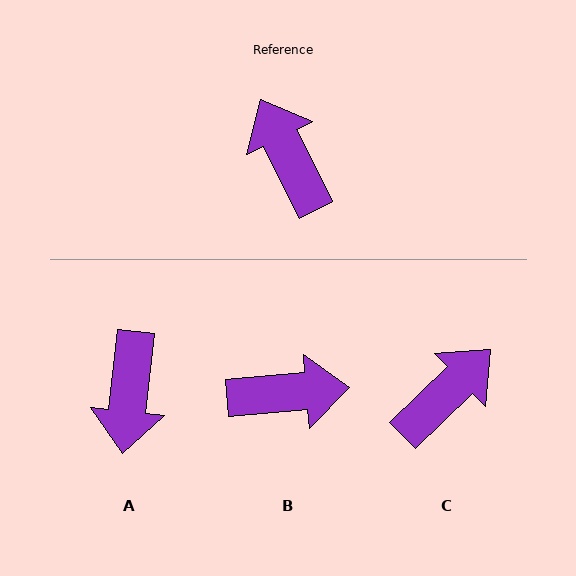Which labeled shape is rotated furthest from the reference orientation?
A, about 147 degrees away.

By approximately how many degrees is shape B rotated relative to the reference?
Approximately 112 degrees clockwise.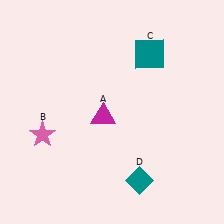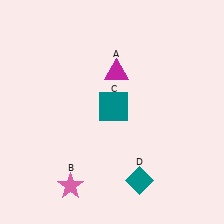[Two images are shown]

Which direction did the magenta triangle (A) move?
The magenta triangle (A) moved up.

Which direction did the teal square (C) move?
The teal square (C) moved down.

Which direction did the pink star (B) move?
The pink star (B) moved down.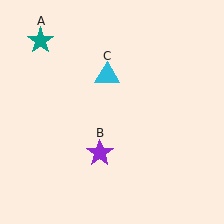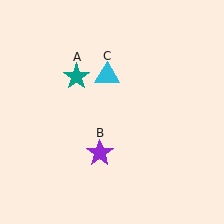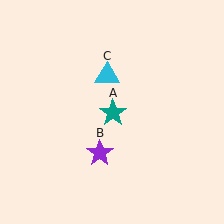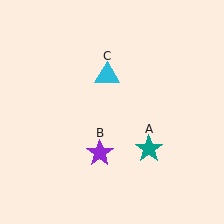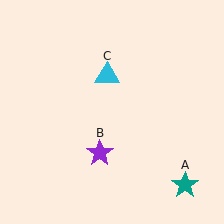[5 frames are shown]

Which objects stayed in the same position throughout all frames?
Purple star (object B) and cyan triangle (object C) remained stationary.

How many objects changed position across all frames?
1 object changed position: teal star (object A).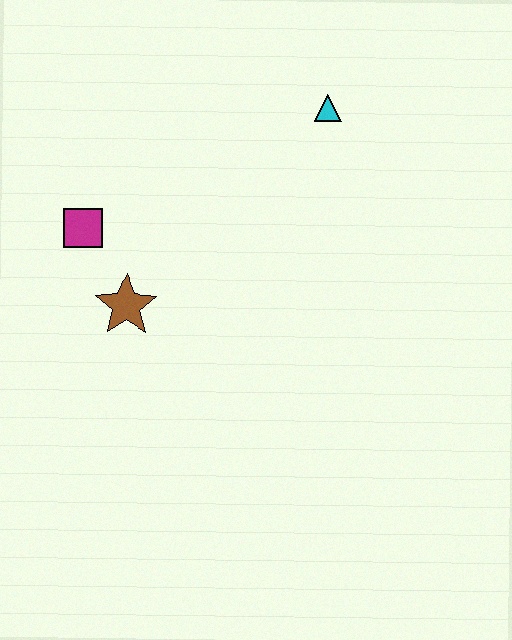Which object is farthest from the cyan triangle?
The brown star is farthest from the cyan triangle.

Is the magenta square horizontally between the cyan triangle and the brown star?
No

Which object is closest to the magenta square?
The brown star is closest to the magenta square.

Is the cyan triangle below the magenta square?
No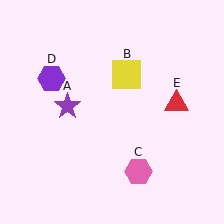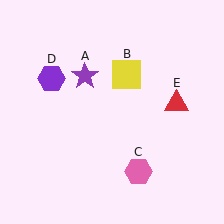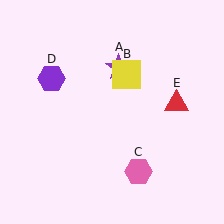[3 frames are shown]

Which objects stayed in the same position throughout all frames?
Yellow square (object B) and pink hexagon (object C) and purple hexagon (object D) and red triangle (object E) remained stationary.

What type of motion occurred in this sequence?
The purple star (object A) rotated clockwise around the center of the scene.